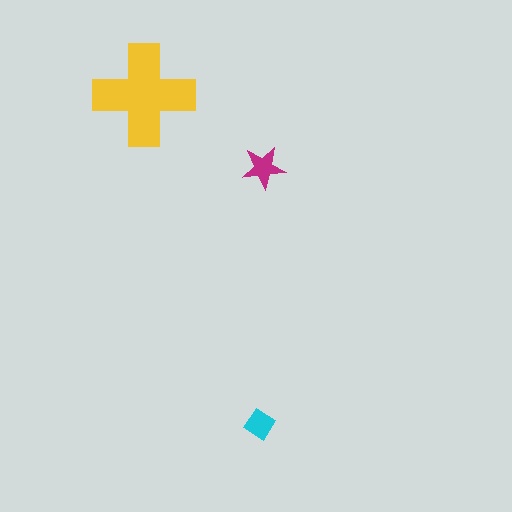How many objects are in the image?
There are 3 objects in the image.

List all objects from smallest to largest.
The cyan diamond, the magenta star, the yellow cross.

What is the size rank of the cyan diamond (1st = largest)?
3rd.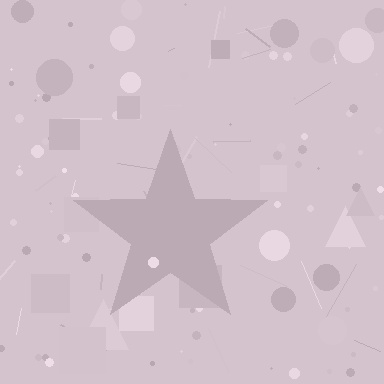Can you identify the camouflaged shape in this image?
The camouflaged shape is a star.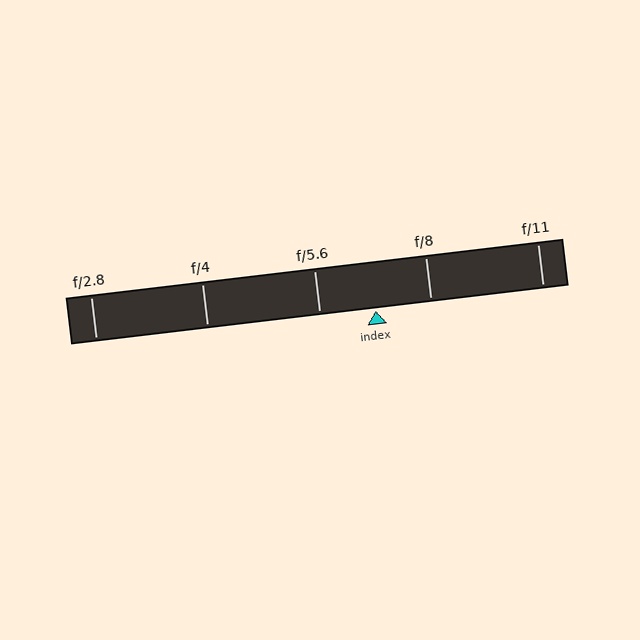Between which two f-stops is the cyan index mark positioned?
The index mark is between f/5.6 and f/8.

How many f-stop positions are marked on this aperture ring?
There are 5 f-stop positions marked.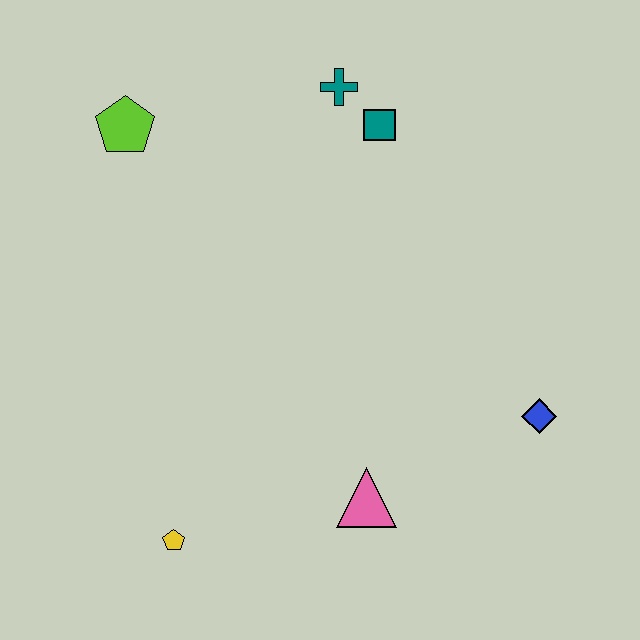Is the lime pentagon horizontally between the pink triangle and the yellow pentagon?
No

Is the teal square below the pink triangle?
No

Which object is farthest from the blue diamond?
The lime pentagon is farthest from the blue diamond.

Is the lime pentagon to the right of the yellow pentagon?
No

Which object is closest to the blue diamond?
The pink triangle is closest to the blue diamond.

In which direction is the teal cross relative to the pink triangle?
The teal cross is above the pink triangle.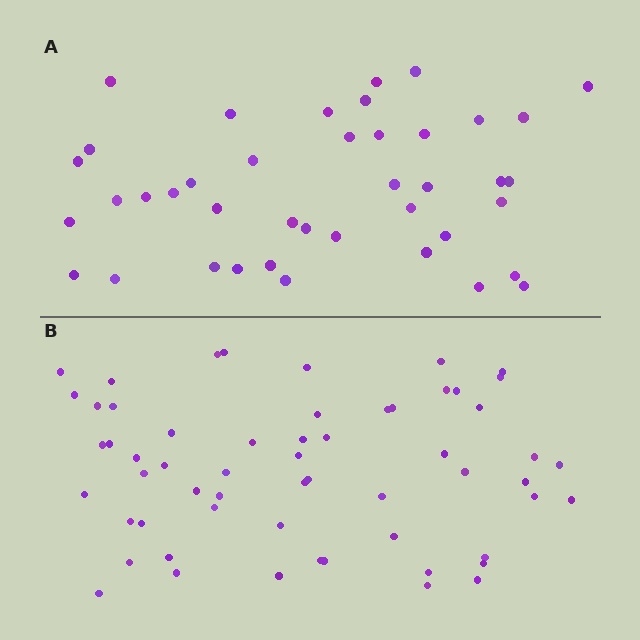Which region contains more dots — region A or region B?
Region B (the bottom region) has more dots.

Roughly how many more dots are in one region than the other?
Region B has approximately 15 more dots than region A.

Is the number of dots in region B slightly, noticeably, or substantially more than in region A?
Region B has noticeably more, but not dramatically so. The ratio is roughly 1.4 to 1.